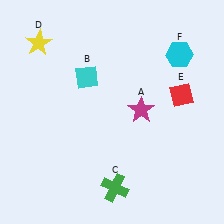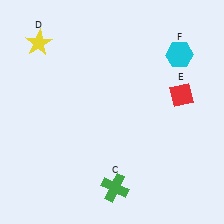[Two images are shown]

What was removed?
The cyan diamond (B), the magenta star (A) were removed in Image 2.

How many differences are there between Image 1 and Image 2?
There are 2 differences between the two images.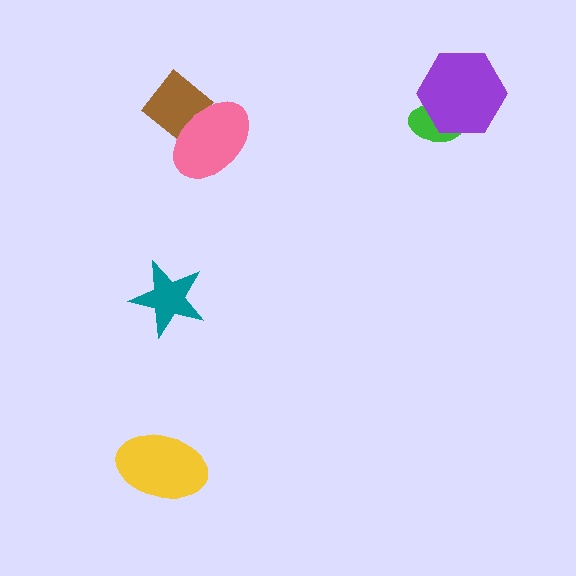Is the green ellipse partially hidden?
Yes, it is partially covered by another shape.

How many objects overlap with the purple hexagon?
1 object overlaps with the purple hexagon.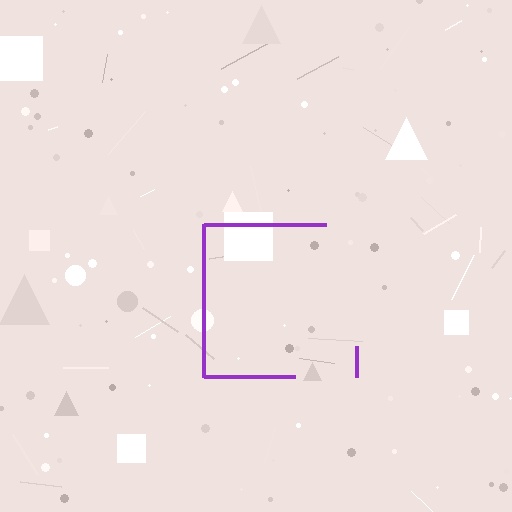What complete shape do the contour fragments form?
The contour fragments form a square.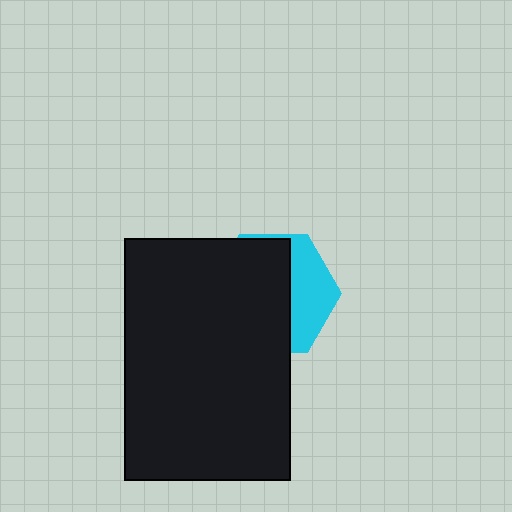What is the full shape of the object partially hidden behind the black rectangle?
The partially hidden object is a cyan hexagon.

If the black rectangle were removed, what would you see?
You would see the complete cyan hexagon.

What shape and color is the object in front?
The object in front is a black rectangle.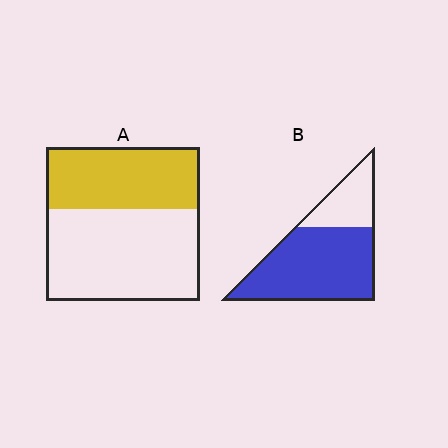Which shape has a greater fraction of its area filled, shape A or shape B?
Shape B.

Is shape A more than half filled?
No.